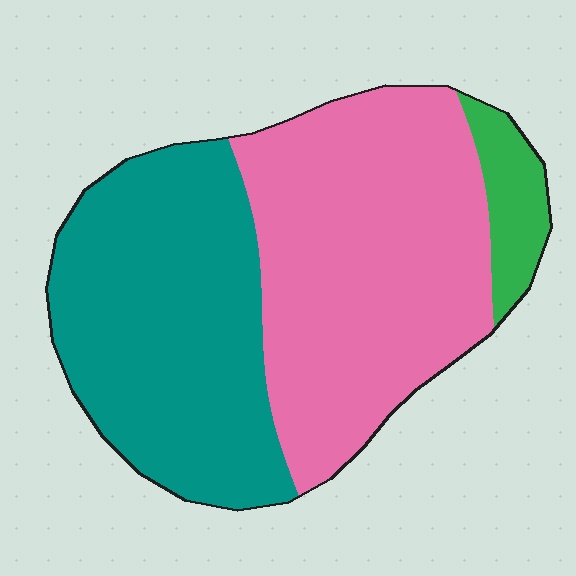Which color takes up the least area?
Green, at roughly 5%.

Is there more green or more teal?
Teal.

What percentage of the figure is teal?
Teal covers roughly 45% of the figure.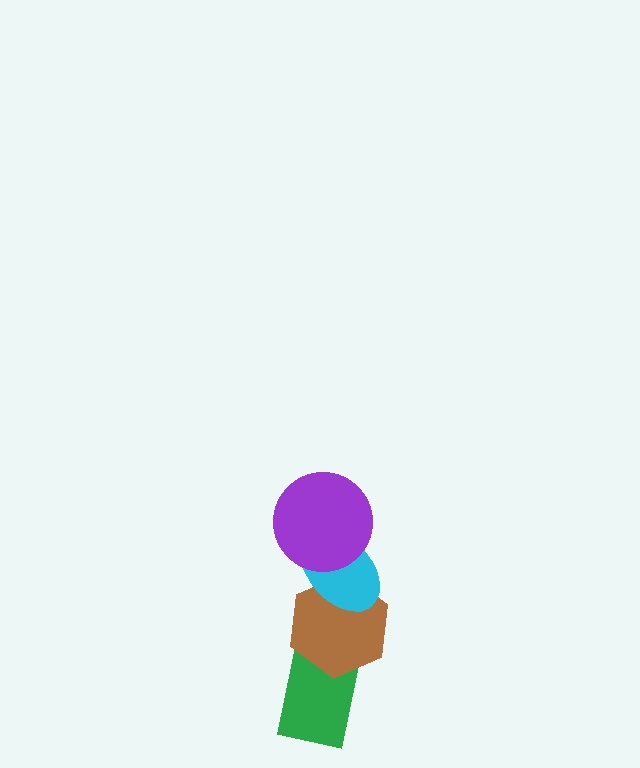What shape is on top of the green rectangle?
The brown hexagon is on top of the green rectangle.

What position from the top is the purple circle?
The purple circle is 1st from the top.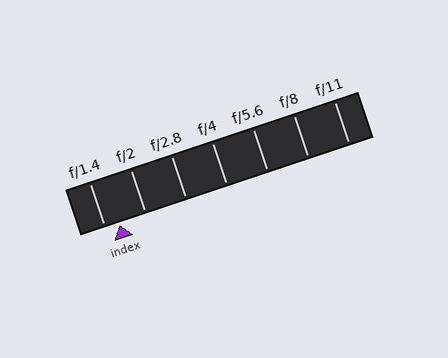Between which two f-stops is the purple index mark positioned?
The index mark is between f/1.4 and f/2.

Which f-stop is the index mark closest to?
The index mark is closest to f/1.4.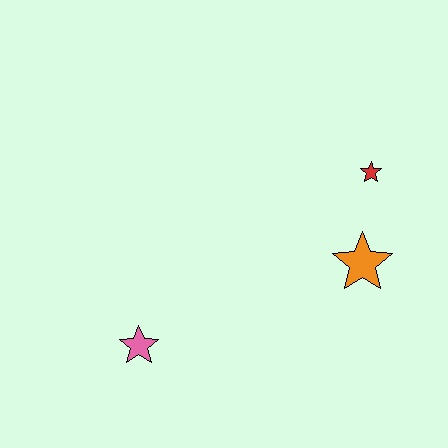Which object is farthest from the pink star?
The red star is farthest from the pink star.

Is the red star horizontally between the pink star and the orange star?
No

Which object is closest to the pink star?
The orange star is closest to the pink star.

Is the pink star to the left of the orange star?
Yes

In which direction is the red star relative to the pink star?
The red star is to the right of the pink star.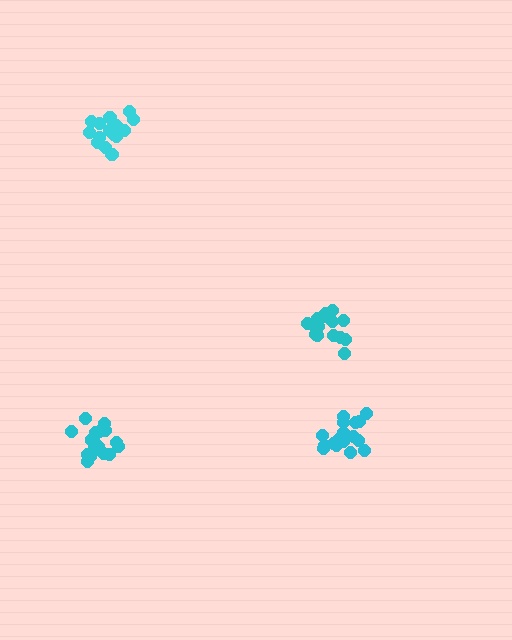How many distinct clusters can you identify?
There are 4 distinct clusters.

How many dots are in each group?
Group 1: 20 dots, Group 2: 17 dots, Group 3: 19 dots, Group 4: 16 dots (72 total).